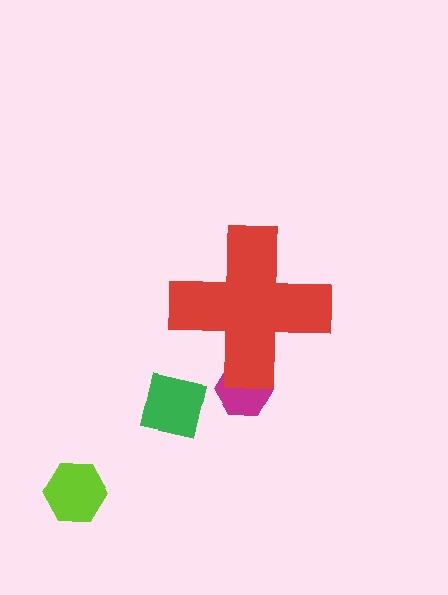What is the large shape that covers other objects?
A red cross.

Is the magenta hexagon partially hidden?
Yes, the magenta hexagon is partially hidden behind the red cross.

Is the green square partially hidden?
No, the green square is fully visible.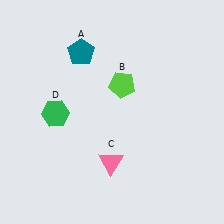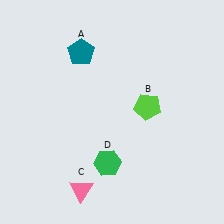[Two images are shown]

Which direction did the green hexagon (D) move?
The green hexagon (D) moved right.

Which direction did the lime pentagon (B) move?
The lime pentagon (B) moved right.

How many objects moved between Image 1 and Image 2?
3 objects moved between the two images.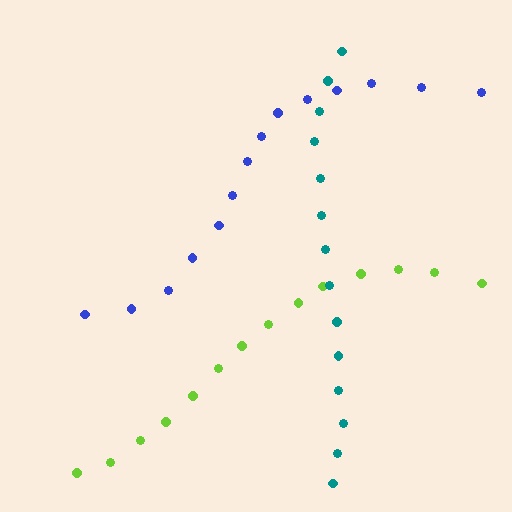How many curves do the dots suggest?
There are 3 distinct paths.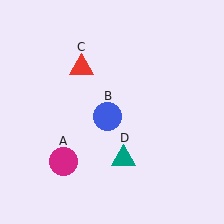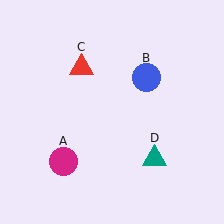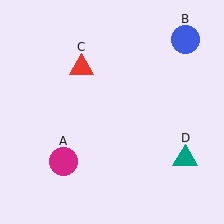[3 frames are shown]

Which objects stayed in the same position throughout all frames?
Magenta circle (object A) and red triangle (object C) remained stationary.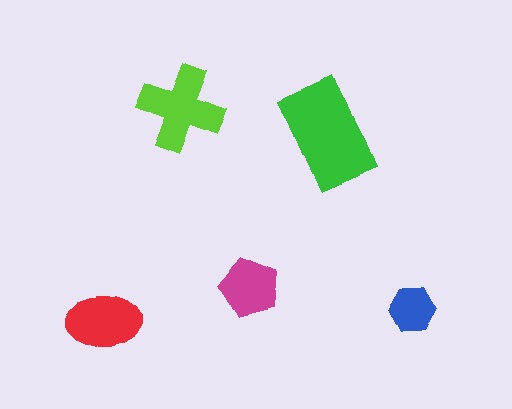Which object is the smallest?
The blue hexagon.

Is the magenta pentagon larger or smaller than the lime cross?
Smaller.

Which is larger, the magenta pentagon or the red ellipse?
The red ellipse.